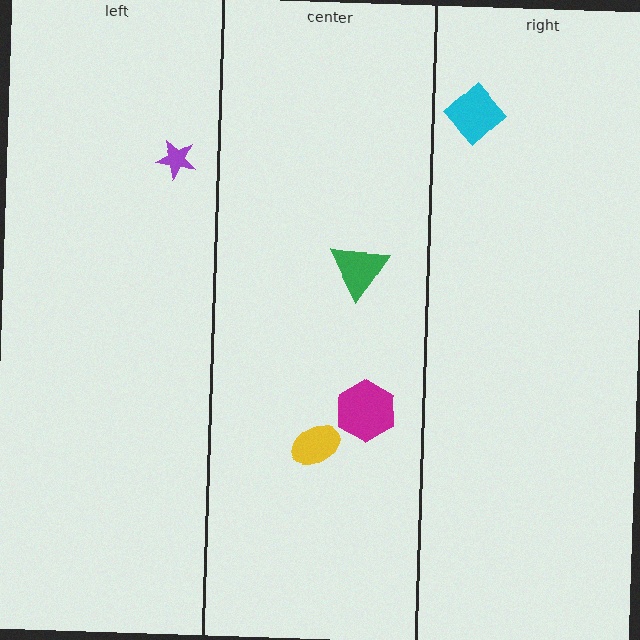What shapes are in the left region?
The purple star.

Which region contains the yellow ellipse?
The center region.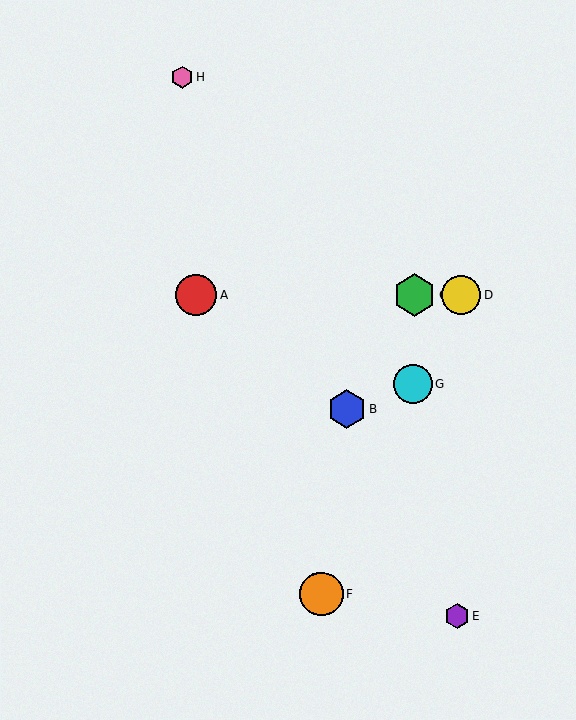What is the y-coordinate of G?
Object G is at y≈384.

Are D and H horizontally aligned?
No, D is at y≈295 and H is at y≈78.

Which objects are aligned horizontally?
Objects A, C, D are aligned horizontally.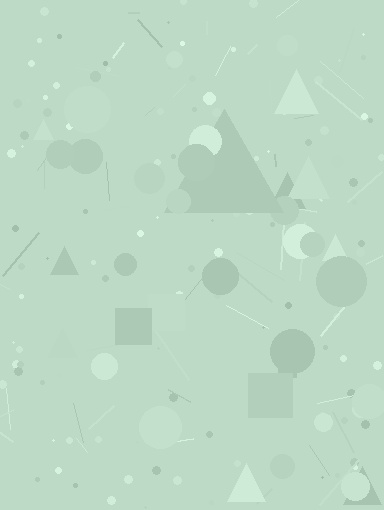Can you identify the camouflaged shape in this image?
The camouflaged shape is a triangle.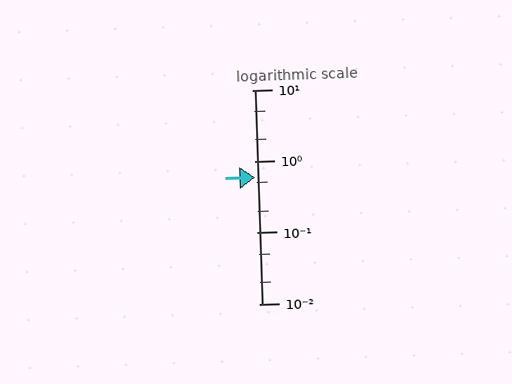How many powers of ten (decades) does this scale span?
The scale spans 3 decades, from 0.01 to 10.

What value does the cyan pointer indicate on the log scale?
The pointer indicates approximately 0.6.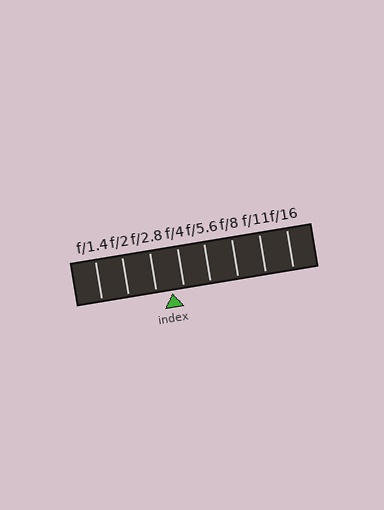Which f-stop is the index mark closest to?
The index mark is closest to f/4.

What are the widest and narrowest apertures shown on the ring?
The widest aperture shown is f/1.4 and the narrowest is f/16.